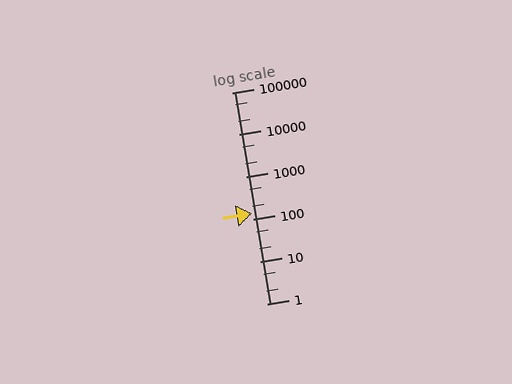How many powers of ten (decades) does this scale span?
The scale spans 5 decades, from 1 to 100000.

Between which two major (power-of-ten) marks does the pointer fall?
The pointer is between 100 and 1000.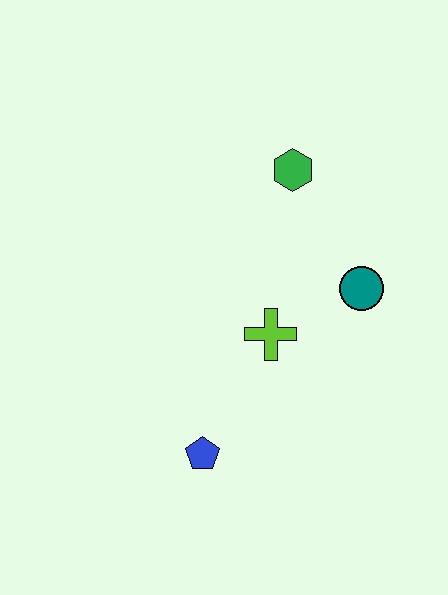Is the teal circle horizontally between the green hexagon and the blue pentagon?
No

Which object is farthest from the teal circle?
The blue pentagon is farthest from the teal circle.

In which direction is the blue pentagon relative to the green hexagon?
The blue pentagon is below the green hexagon.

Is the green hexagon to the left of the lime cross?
No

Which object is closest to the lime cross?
The teal circle is closest to the lime cross.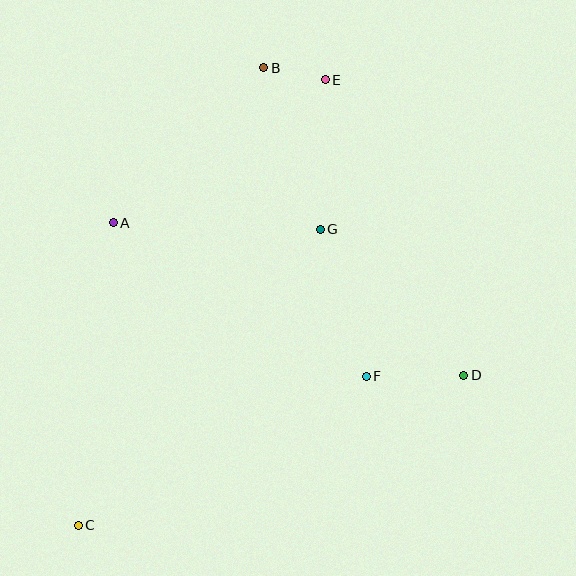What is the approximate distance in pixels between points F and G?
The distance between F and G is approximately 154 pixels.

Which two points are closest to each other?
Points B and E are closest to each other.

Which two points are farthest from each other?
Points C and E are farthest from each other.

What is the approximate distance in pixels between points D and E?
The distance between D and E is approximately 326 pixels.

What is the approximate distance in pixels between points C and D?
The distance between C and D is approximately 414 pixels.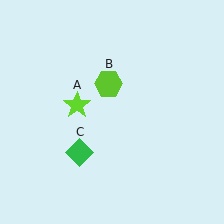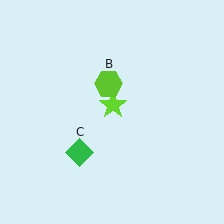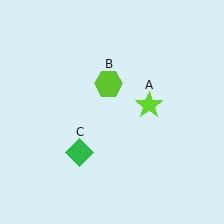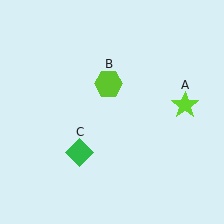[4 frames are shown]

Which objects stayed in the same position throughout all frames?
Lime hexagon (object B) and green diamond (object C) remained stationary.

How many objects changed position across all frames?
1 object changed position: lime star (object A).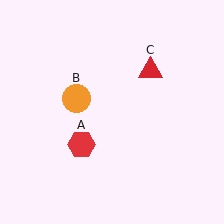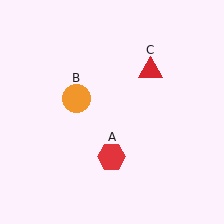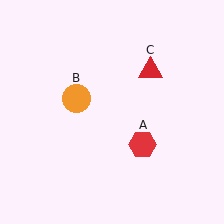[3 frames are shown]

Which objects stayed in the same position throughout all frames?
Orange circle (object B) and red triangle (object C) remained stationary.